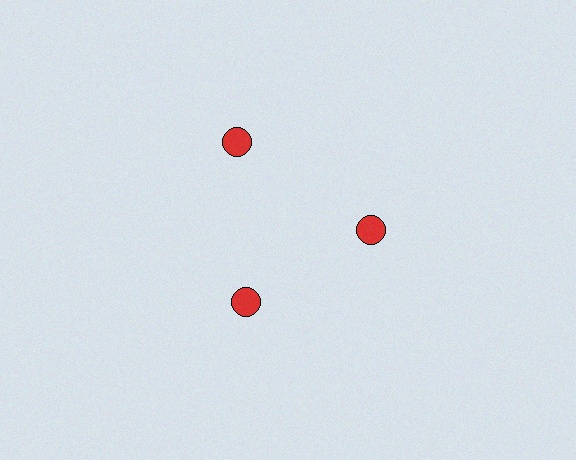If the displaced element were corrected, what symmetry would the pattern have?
It would have 3-fold rotational symmetry — the pattern would map onto itself every 120 degrees.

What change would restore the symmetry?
The symmetry would be restored by moving it inward, back onto the ring so that all 3 circles sit at equal angles and equal distance from the center.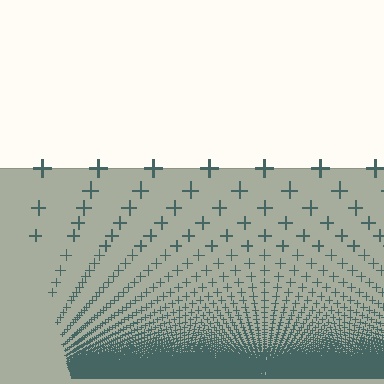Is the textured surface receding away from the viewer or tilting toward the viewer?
The surface appears to tilt toward the viewer. Texture elements get larger and sparser toward the top.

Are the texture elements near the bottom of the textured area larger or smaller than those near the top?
Smaller. The gradient is inverted — elements near the bottom are smaller and denser.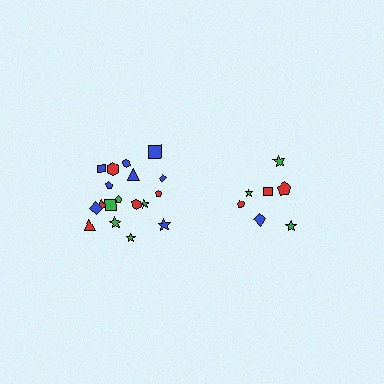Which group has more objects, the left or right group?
The left group.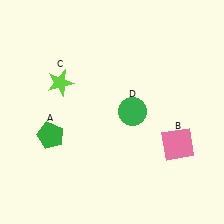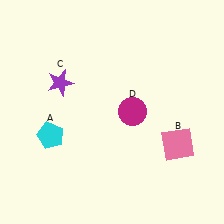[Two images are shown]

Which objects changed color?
A changed from green to cyan. C changed from lime to purple. D changed from green to magenta.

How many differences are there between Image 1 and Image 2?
There are 3 differences between the two images.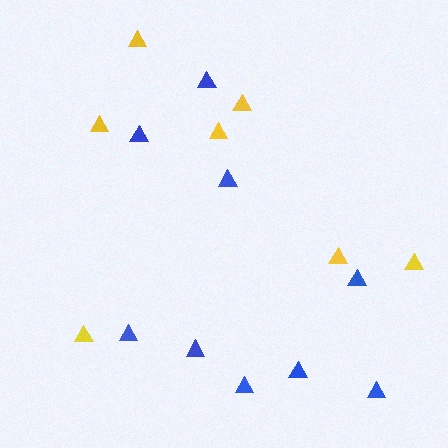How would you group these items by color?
There are 2 groups: one group of yellow triangles (7) and one group of blue triangles (9).